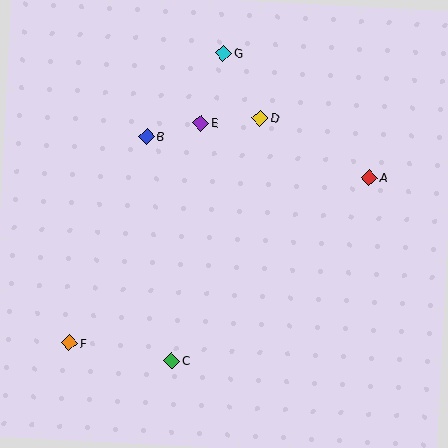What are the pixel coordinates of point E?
Point E is at (201, 123).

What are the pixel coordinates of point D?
Point D is at (260, 118).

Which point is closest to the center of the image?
Point E at (201, 123) is closest to the center.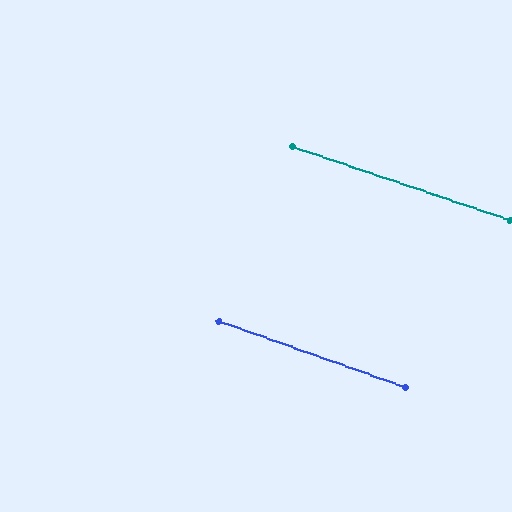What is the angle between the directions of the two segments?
Approximately 1 degree.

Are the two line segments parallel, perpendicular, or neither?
Parallel — their directions differ by only 0.9°.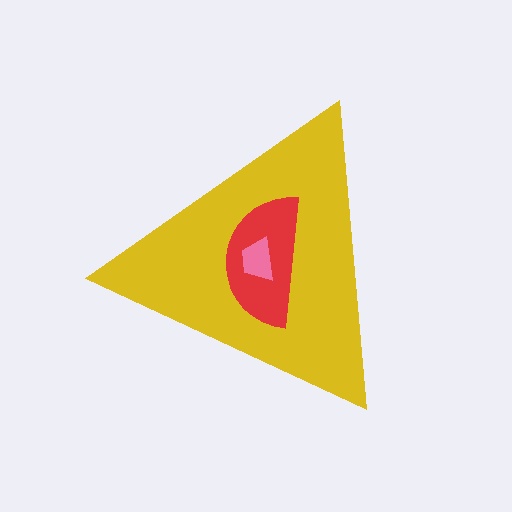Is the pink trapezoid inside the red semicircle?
Yes.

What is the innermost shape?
The pink trapezoid.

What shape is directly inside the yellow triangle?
The red semicircle.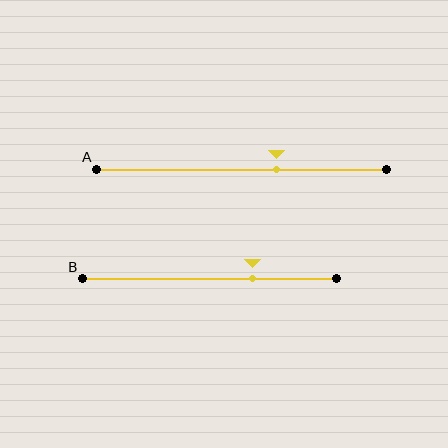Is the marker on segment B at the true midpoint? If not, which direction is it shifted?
No, the marker on segment B is shifted to the right by about 17% of the segment length.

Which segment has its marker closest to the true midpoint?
Segment A has its marker closest to the true midpoint.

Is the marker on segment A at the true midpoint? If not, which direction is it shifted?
No, the marker on segment A is shifted to the right by about 12% of the segment length.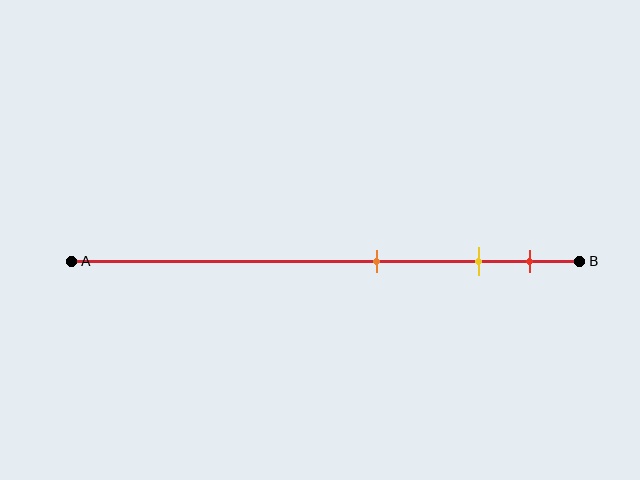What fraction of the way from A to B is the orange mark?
The orange mark is approximately 60% (0.6) of the way from A to B.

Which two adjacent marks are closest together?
The yellow and red marks are the closest adjacent pair.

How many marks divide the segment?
There are 3 marks dividing the segment.